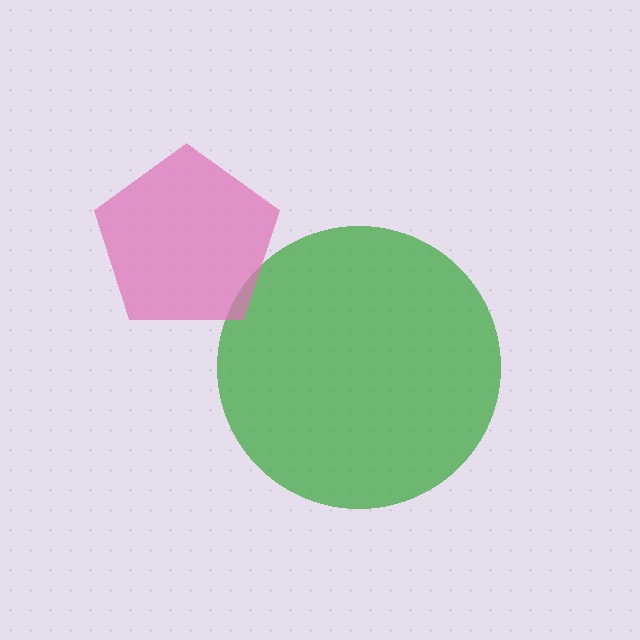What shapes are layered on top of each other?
The layered shapes are: a green circle, a pink pentagon.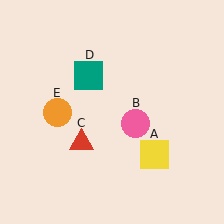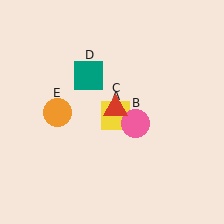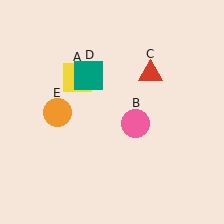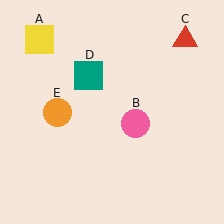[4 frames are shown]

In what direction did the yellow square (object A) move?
The yellow square (object A) moved up and to the left.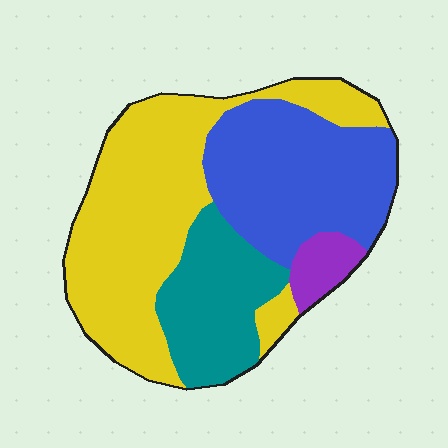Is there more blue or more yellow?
Yellow.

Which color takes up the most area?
Yellow, at roughly 45%.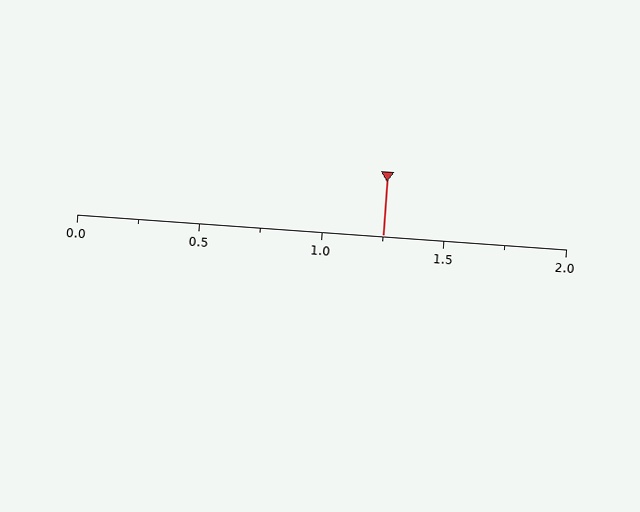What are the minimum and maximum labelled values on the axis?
The axis runs from 0.0 to 2.0.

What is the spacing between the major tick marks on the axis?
The major ticks are spaced 0.5 apart.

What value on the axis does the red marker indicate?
The marker indicates approximately 1.25.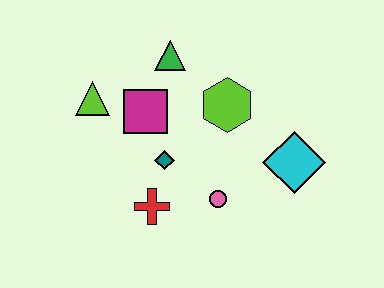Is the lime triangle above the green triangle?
No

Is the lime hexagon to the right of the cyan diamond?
No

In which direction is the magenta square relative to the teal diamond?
The magenta square is above the teal diamond.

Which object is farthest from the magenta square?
The cyan diamond is farthest from the magenta square.